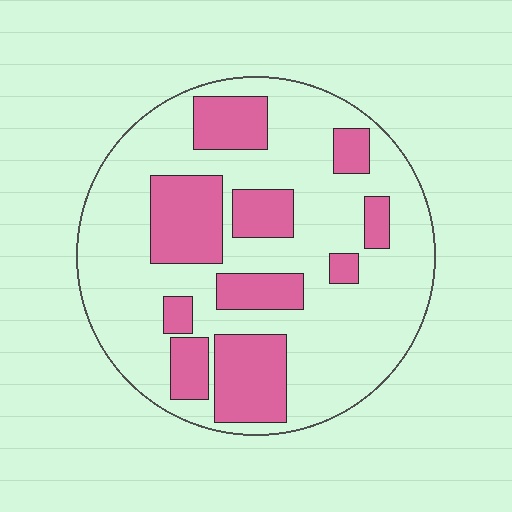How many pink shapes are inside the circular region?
10.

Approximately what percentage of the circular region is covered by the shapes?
Approximately 30%.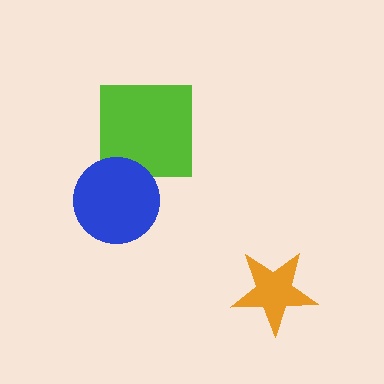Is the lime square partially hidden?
Yes, it is partially covered by another shape.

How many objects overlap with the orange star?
0 objects overlap with the orange star.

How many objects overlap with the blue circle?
1 object overlaps with the blue circle.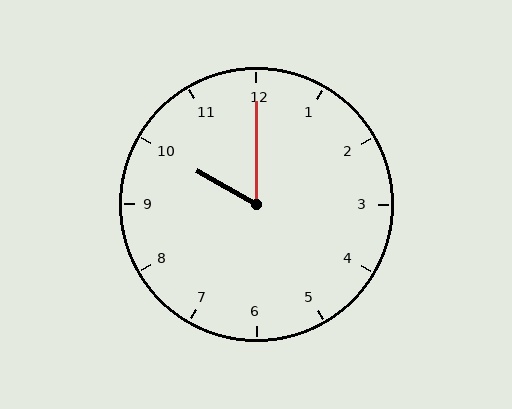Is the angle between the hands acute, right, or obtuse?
It is acute.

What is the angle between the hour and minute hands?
Approximately 60 degrees.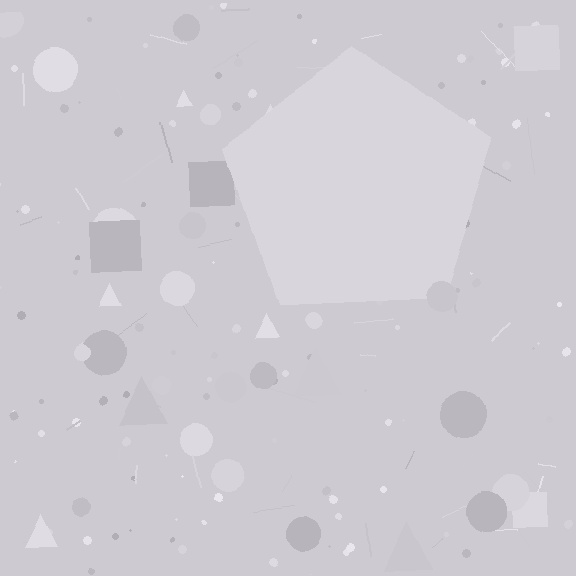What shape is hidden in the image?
A pentagon is hidden in the image.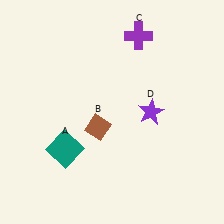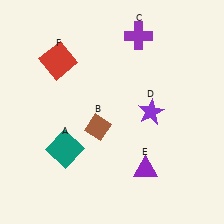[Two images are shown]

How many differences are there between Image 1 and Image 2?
There are 2 differences between the two images.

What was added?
A purple triangle (E), a red square (F) were added in Image 2.